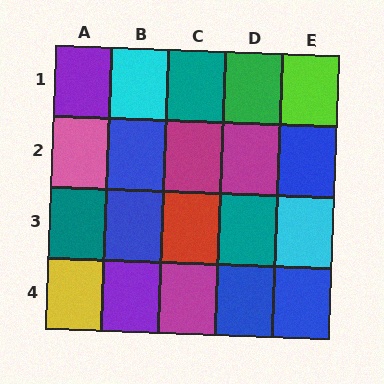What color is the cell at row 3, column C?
Red.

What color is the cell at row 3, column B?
Blue.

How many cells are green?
1 cell is green.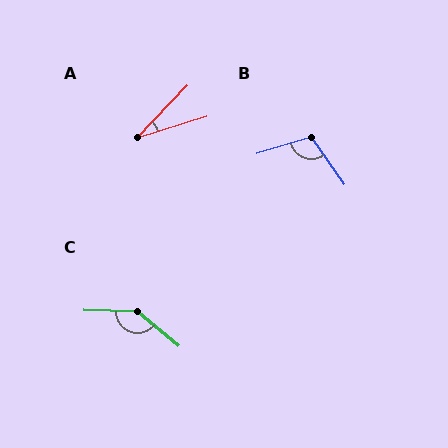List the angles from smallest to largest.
A (29°), B (108°), C (142°).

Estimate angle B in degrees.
Approximately 108 degrees.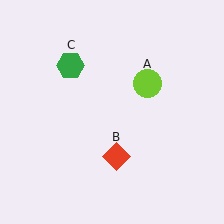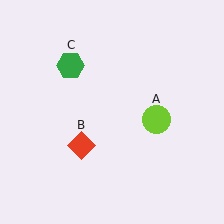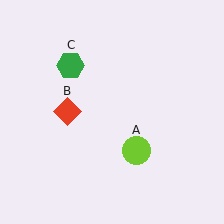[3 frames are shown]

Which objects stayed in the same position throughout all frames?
Green hexagon (object C) remained stationary.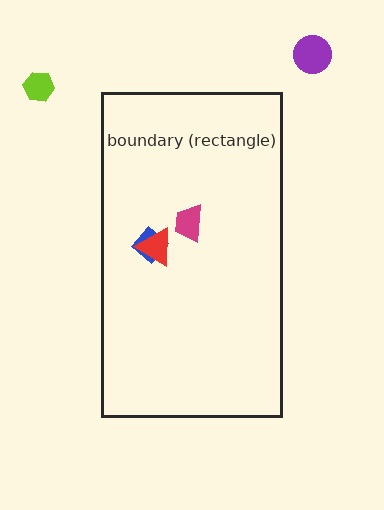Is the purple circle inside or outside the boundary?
Outside.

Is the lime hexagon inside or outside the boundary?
Outside.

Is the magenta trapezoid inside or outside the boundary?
Inside.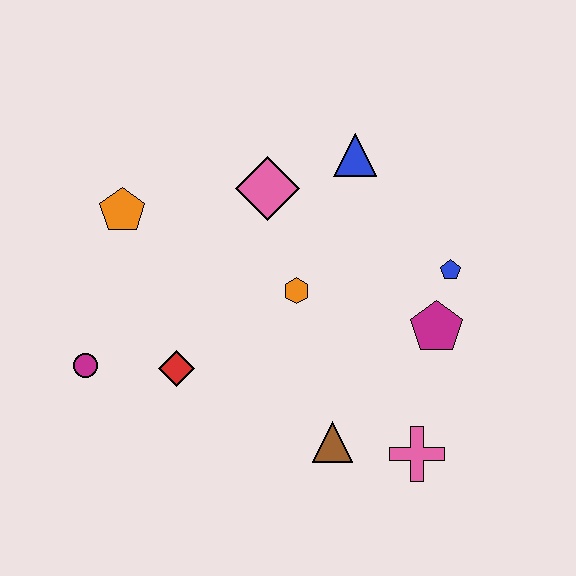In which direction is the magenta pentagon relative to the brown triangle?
The magenta pentagon is above the brown triangle.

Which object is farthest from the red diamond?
The blue pentagon is farthest from the red diamond.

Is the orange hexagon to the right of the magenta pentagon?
No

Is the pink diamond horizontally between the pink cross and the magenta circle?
Yes